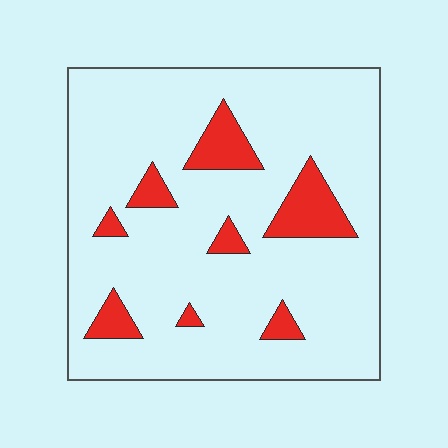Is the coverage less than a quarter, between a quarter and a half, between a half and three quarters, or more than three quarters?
Less than a quarter.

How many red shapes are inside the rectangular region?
8.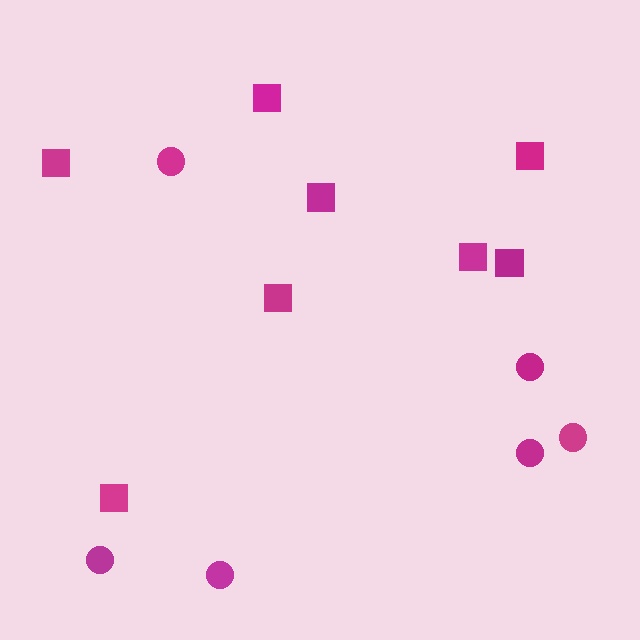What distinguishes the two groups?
There are 2 groups: one group of circles (6) and one group of squares (8).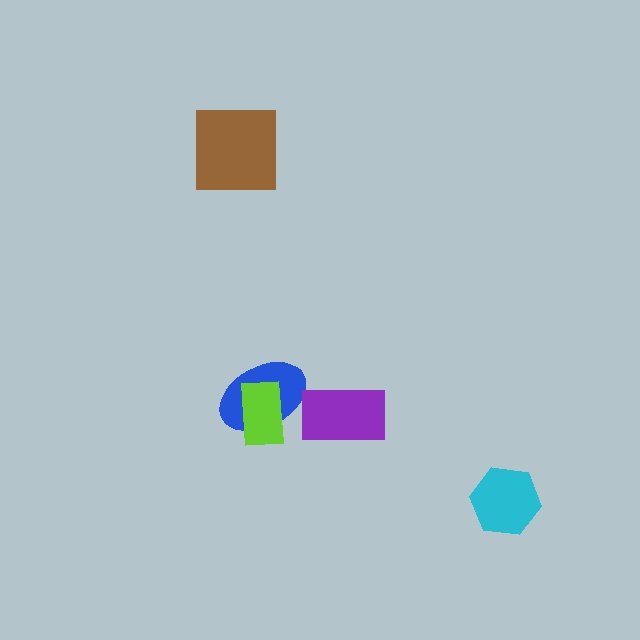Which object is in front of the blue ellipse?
The lime rectangle is in front of the blue ellipse.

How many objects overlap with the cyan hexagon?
0 objects overlap with the cyan hexagon.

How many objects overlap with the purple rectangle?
0 objects overlap with the purple rectangle.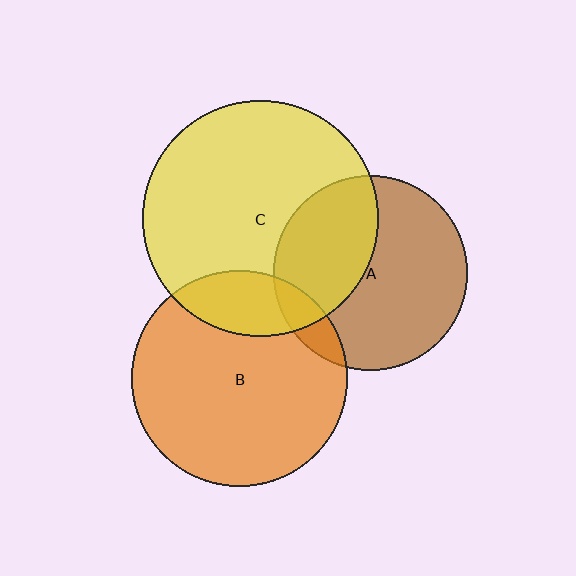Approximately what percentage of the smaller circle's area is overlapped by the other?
Approximately 20%.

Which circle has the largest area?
Circle C (yellow).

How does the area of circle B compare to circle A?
Approximately 1.2 times.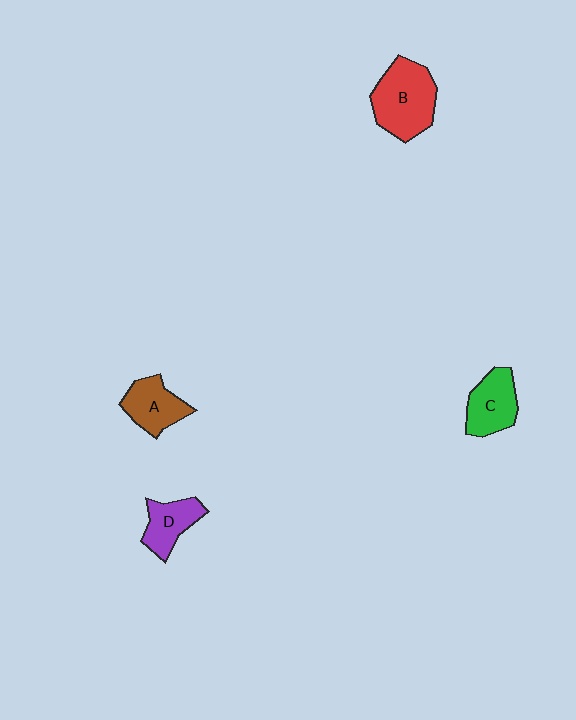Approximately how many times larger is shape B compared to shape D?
Approximately 1.7 times.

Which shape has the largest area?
Shape B (red).